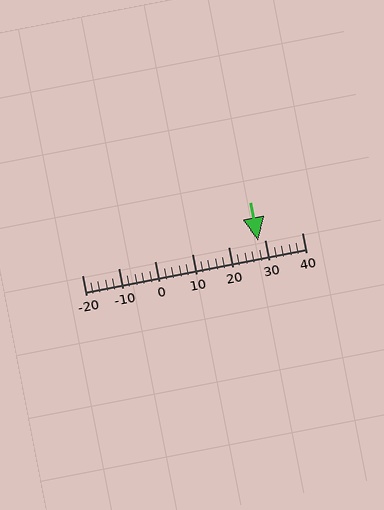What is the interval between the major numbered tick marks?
The major tick marks are spaced 10 units apart.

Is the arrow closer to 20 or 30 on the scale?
The arrow is closer to 30.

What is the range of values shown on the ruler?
The ruler shows values from -20 to 40.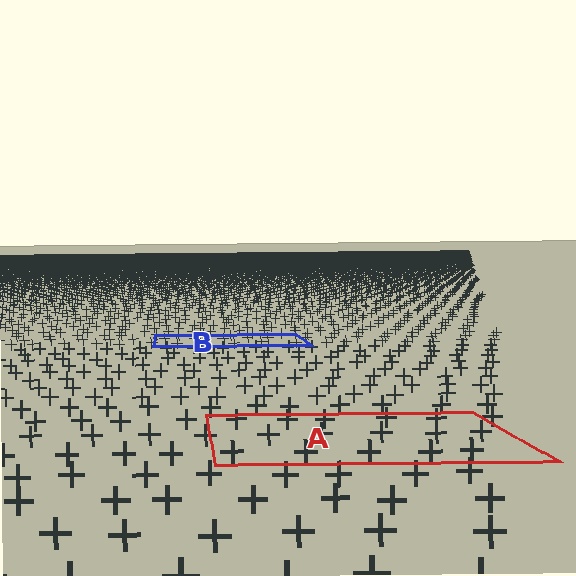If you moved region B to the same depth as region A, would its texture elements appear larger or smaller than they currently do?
They would appear larger. At a closer depth, the same texture elements are projected at a bigger on-screen size.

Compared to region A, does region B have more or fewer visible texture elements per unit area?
Region B has more texture elements per unit area — they are packed more densely because it is farther away.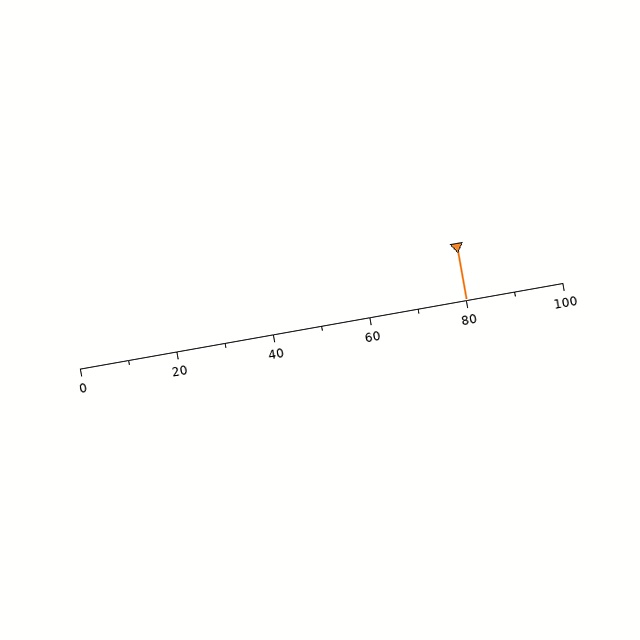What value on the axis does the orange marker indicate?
The marker indicates approximately 80.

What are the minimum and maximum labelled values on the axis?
The axis runs from 0 to 100.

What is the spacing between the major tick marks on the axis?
The major ticks are spaced 20 apart.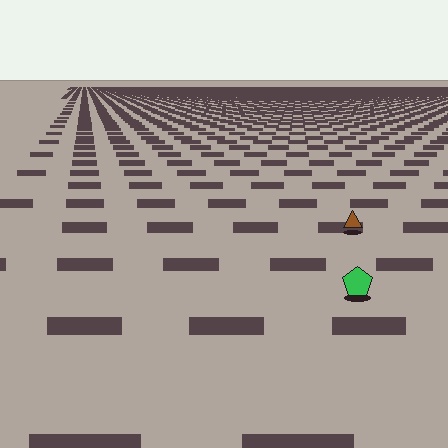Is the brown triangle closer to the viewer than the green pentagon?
No. The green pentagon is closer — you can tell from the texture gradient: the ground texture is coarser near it.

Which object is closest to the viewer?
The green pentagon is closest. The texture marks near it are larger and more spread out.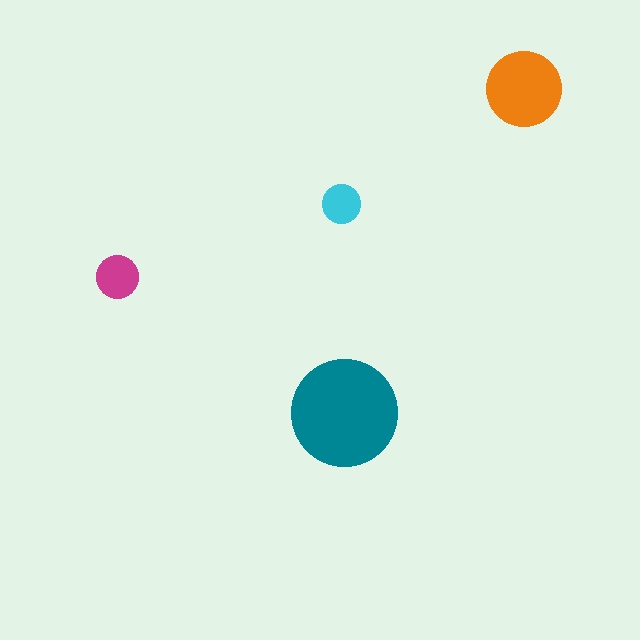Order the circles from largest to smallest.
the teal one, the orange one, the magenta one, the cyan one.